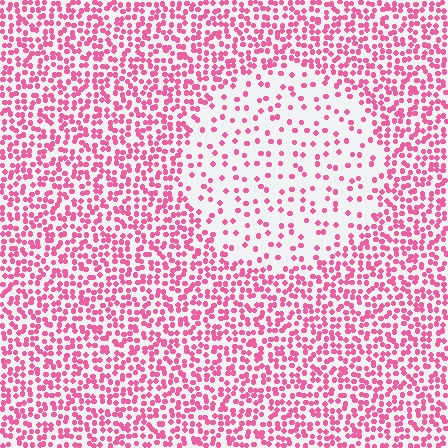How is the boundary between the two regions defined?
The boundary is defined by a change in element density (approximately 2.7x ratio). All elements are the same color, size, and shape.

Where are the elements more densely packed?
The elements are more densely packed outside the circle boundary.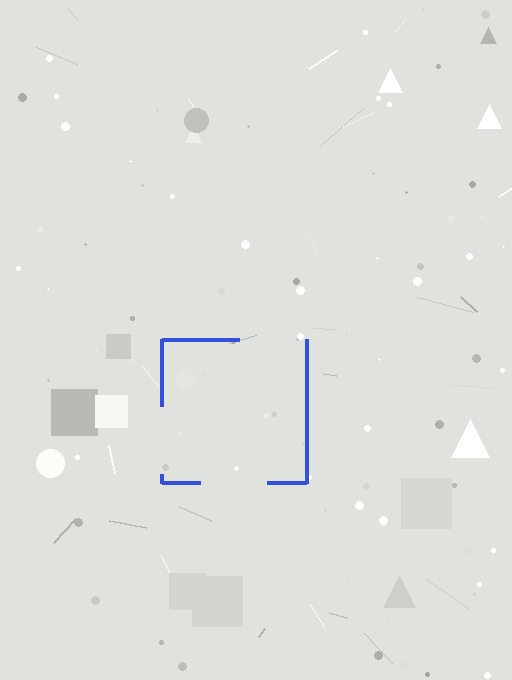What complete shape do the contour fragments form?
The contour fragments form a square.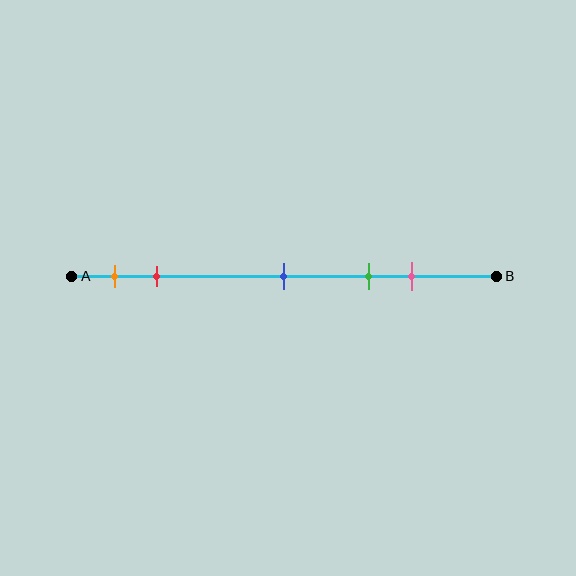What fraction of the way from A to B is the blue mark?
The blue mark is approximately 50% (0.5) of the way from A to B.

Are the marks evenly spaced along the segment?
No, the marks are not evenly spaced.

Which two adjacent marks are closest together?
The orange and red marks are the closest adjacent pair.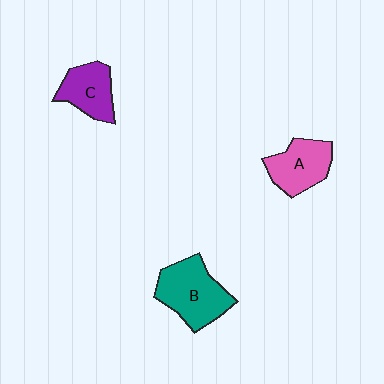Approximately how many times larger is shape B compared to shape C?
Approximately 1.4 times.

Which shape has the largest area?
Shape B (teal).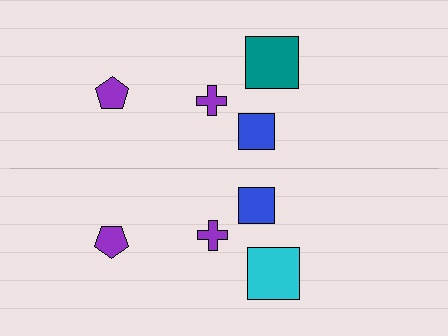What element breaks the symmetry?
The cyan square on the bottom side breaks the symmetry — its mirror counterpart is teal.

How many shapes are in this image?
There are 8 shapes in this image.